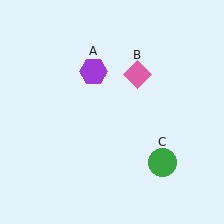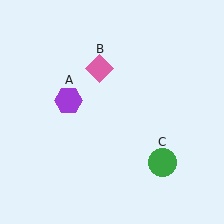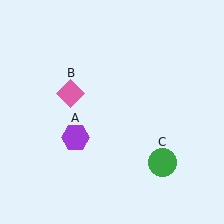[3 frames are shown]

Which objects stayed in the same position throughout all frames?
Green circle (object C) remained stationary.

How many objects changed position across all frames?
2 objects changed position: purple hexagon (object A), pink diamond (object B).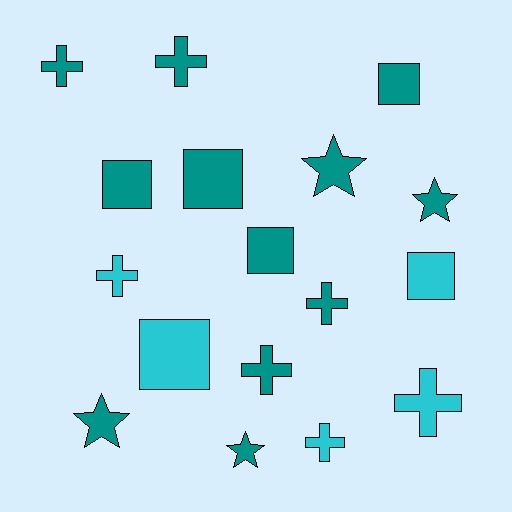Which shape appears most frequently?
Cross, with 7 objects.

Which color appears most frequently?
Teal, with 12 objects.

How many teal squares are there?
There are 4 teal squares.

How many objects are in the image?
There are 17 objects.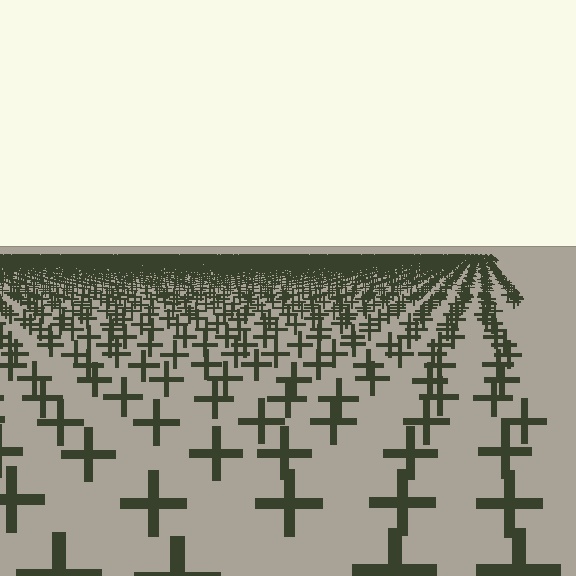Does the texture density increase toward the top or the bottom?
Density increases toward the top.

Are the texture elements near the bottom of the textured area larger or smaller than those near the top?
Larger. Near the bottom, elements are closer to the viewer and appear at a bigger on-screen size.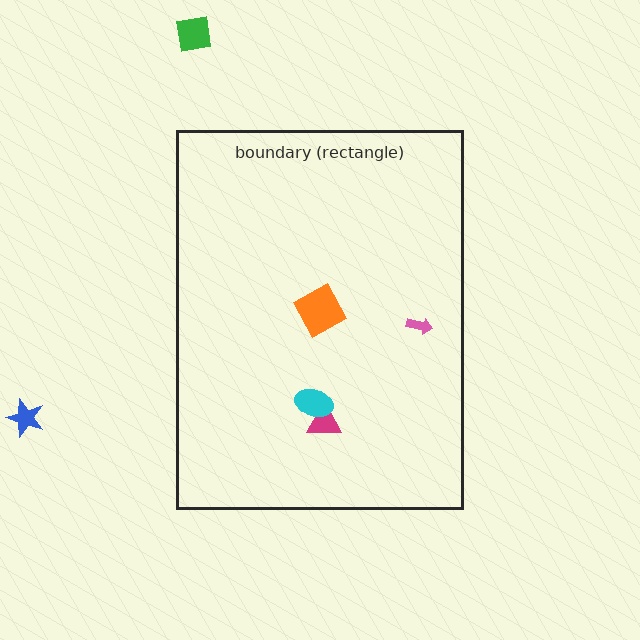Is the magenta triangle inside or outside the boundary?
Inside.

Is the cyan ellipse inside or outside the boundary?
Inside.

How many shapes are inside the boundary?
4 inside, 2 outside.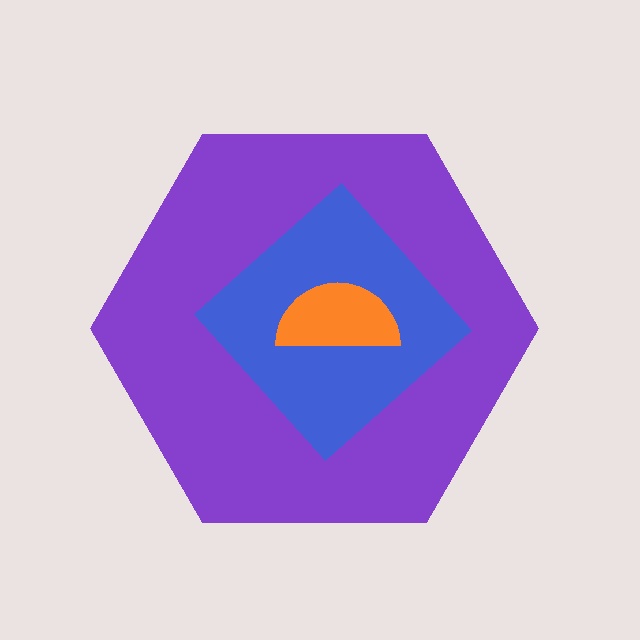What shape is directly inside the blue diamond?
The orange semicircle.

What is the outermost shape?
The purple hexagon.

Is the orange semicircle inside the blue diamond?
Yes.